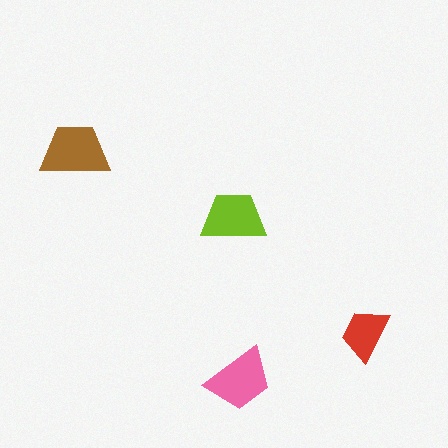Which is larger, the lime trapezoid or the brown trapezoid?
The brown one.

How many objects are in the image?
There are 4 objects in the image.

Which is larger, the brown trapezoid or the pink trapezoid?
The brown one.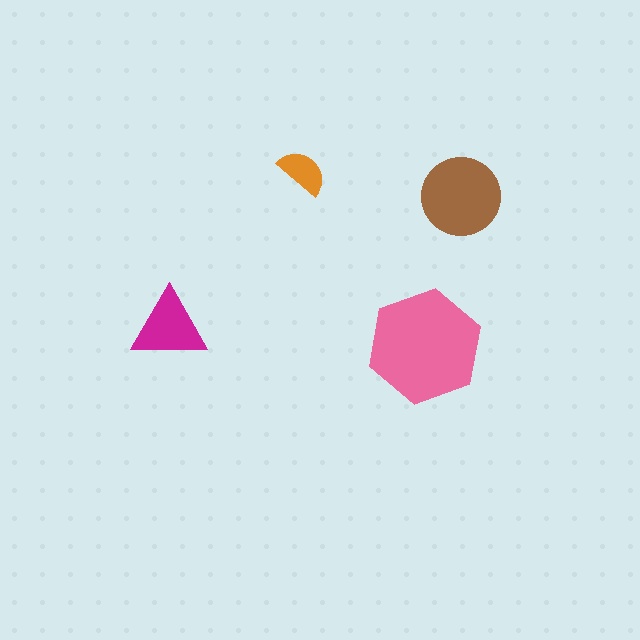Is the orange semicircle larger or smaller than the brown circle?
Smaller.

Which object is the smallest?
The orange semicircle.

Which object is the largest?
The pink hexagon.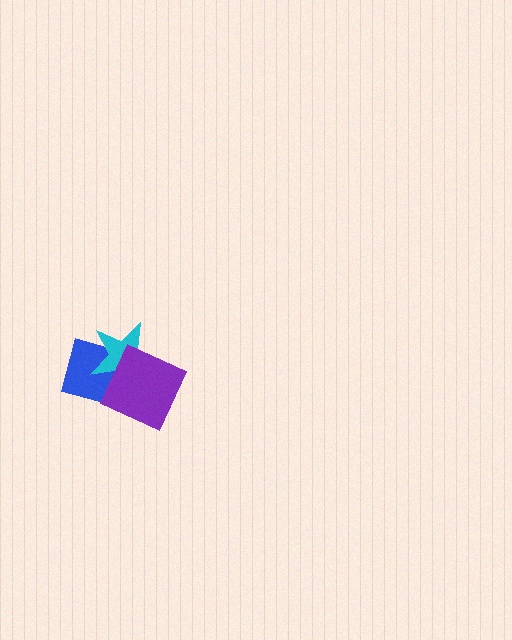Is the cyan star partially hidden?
Yes, it is partially covered by another shape.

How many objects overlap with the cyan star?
2 objects overlap with the cyan star.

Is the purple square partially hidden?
No, no other shape covers it.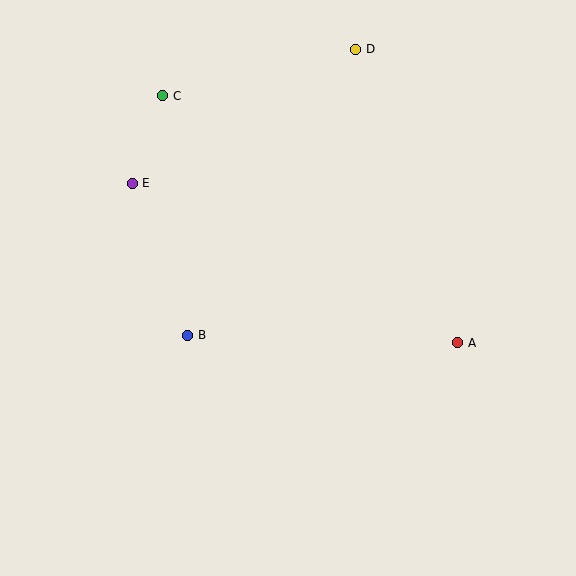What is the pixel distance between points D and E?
The distance between D and E is 261 pixels.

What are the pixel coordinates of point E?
Point E is at (132, 183).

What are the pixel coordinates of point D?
Point D is at (356, 49).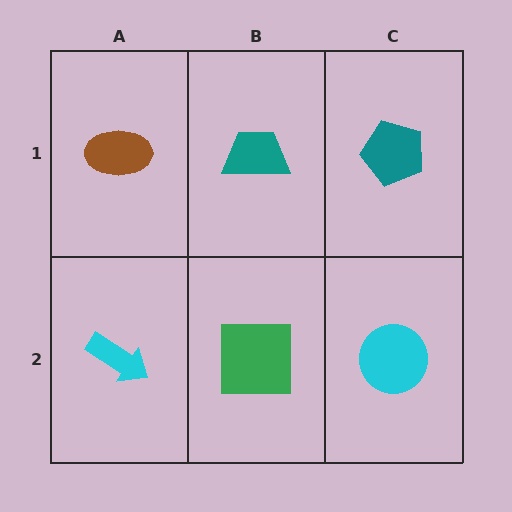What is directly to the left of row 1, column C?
A teal trapezoid.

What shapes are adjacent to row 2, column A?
A brown ellipse (row 1, column A), a green square (row 2, column B).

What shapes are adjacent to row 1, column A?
A cyan arrow (row 2, column A), a teal trapezoid (row 1, column B).